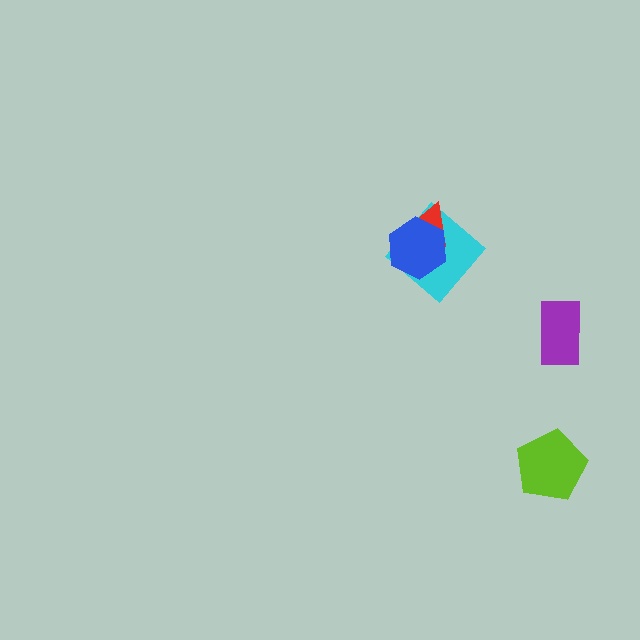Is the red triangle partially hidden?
Yes, it is partially covered by another shape.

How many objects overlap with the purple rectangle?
0 objects overlap with the purple rectangle.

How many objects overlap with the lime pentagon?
0 objects overlap with the lime pentagon.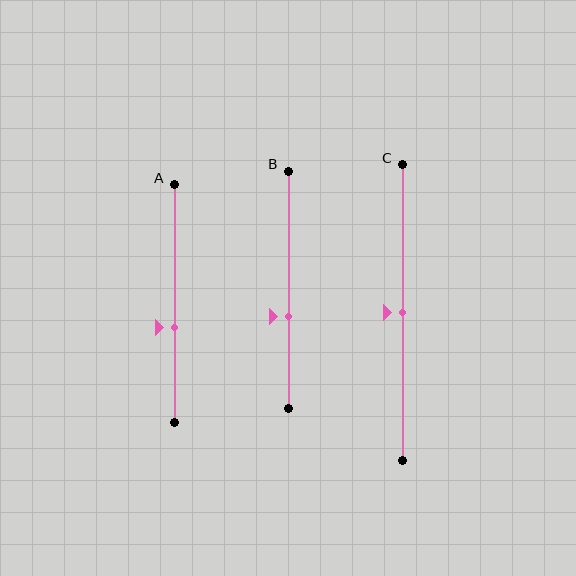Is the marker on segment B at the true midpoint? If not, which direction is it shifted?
No, the marker on segment B is shifted downward by about 11% of the segment length.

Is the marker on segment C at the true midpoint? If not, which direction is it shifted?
Yes, the marker on segment C is at the true midpoint.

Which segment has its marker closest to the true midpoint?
Segment C has its marker closest to the true midpoint.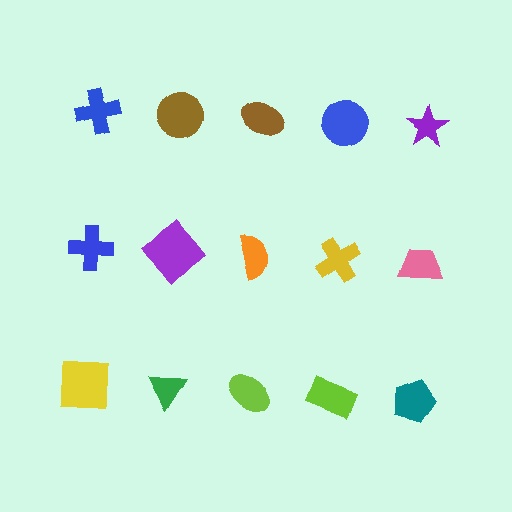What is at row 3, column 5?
A teal pentagon.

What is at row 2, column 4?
A yellow cross.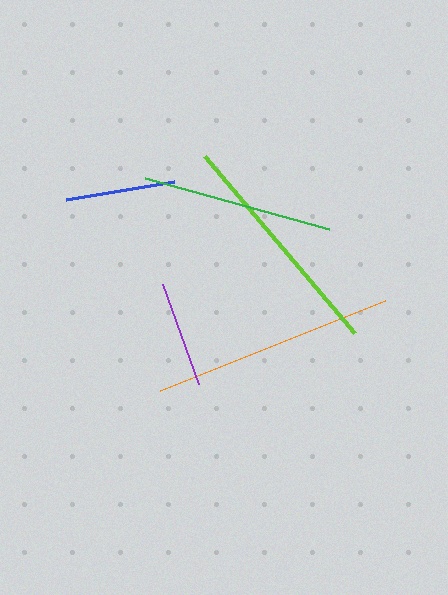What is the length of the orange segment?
The orange segment is approximately 242 pixels long.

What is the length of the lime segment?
The lime segment is approximately 232 pixels long.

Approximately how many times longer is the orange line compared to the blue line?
The orange line is approximately 2.2 times the length of the blue line.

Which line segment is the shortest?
The purple line is the shortest at approximately 107 pixels.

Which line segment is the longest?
The orange line is the longest at approximately 242 pixels.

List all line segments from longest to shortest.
From longest to shortest: orange, lime, green, blue, purple.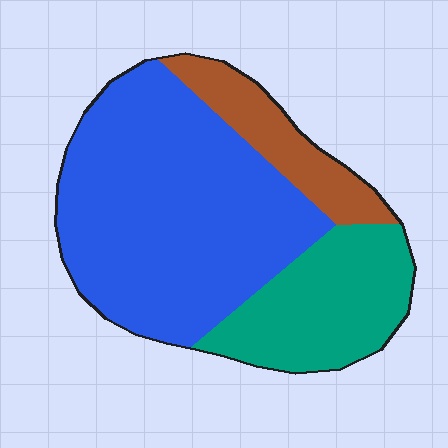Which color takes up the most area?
Blue, at roughly 60%.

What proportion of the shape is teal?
Teal covers roughly 25% of the shape.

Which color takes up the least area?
Brown, at roughly 15%.